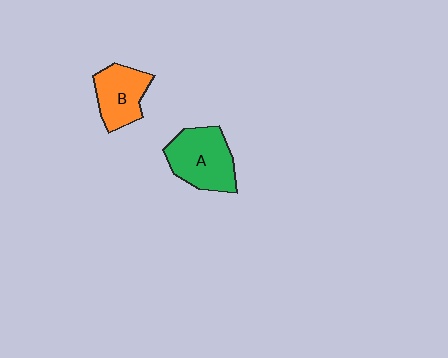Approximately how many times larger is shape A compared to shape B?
Approximately 1.3 times.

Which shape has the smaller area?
Shape B (orange).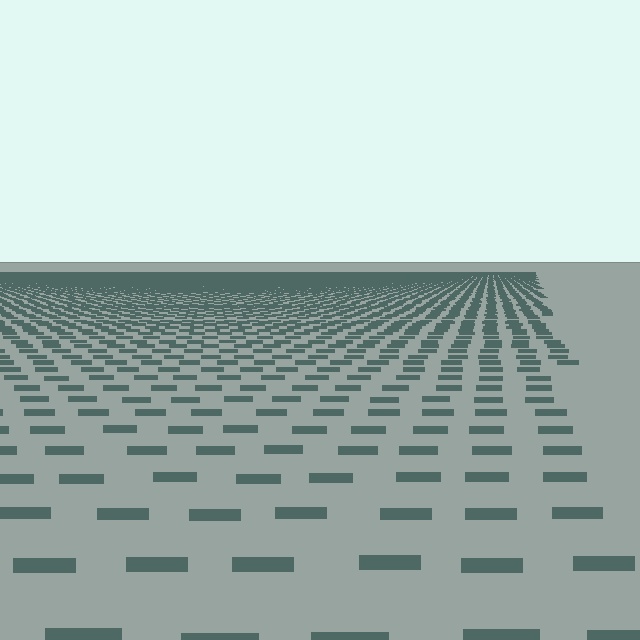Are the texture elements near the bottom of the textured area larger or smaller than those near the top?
Larger. Near the bottom, elements are closer to the viewer and appear at a bigger on-screen size.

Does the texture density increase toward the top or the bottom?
Density increases toward the top.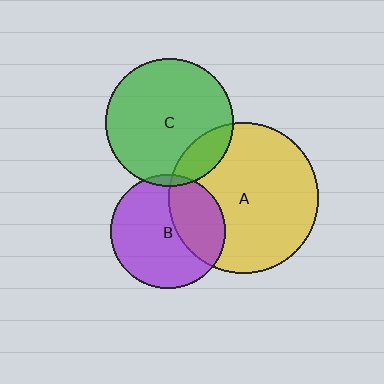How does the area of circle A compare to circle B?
Approximately 1.7 times.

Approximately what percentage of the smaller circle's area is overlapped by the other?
Approximately 15%.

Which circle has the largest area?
Circle A (yellow).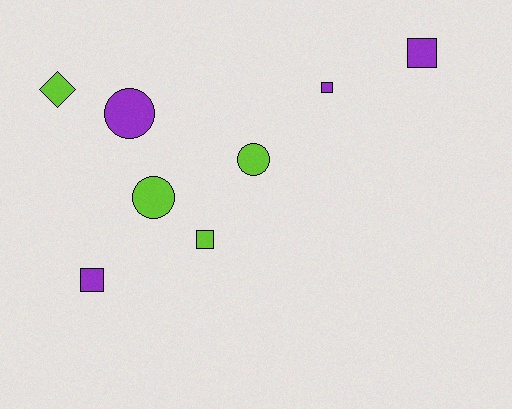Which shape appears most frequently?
Square, with 4 objects.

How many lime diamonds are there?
There is 1 lime diamond.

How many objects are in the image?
There are 8 objects.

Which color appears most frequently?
Lime, with 4 objects.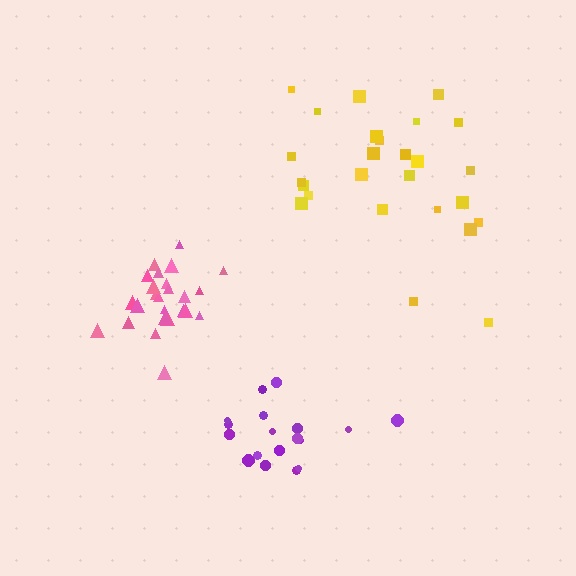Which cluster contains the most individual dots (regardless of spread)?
Yellow (26).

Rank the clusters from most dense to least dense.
pink, purple, yellow.